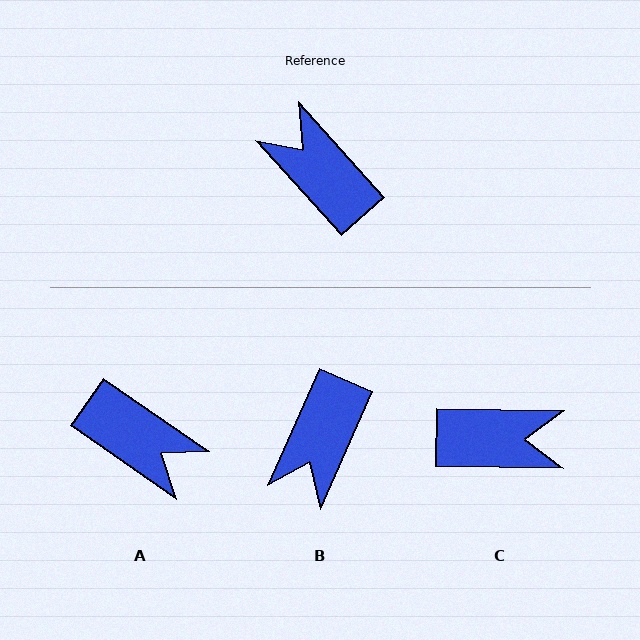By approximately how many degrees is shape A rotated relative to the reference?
Approximately 166 degrees clockwise.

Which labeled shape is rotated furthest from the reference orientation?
A, about 166 degrees away.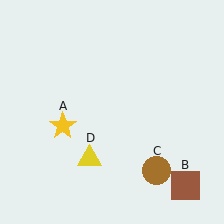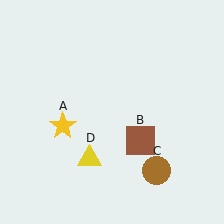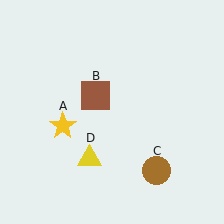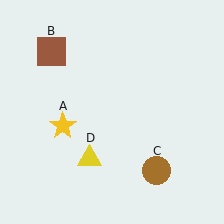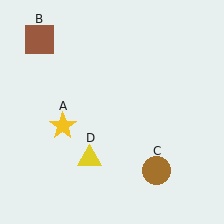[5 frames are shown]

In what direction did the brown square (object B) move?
The brown square (object B) moved up and to the left.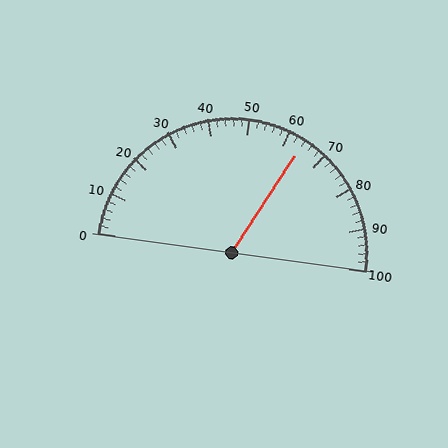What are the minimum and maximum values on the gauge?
The gauge ranges from 0 to 100.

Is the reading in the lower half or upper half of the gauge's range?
The reading is in the upper half of the range (0 to 100).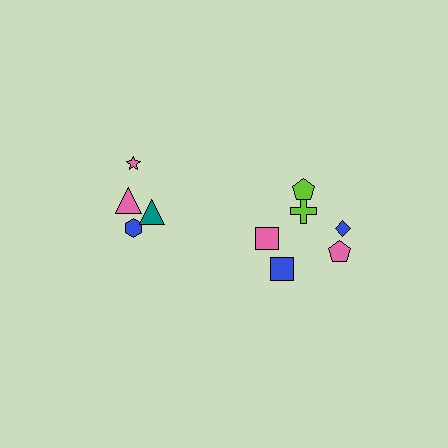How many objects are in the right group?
There are 6 objects.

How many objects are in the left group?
There are 4 objects.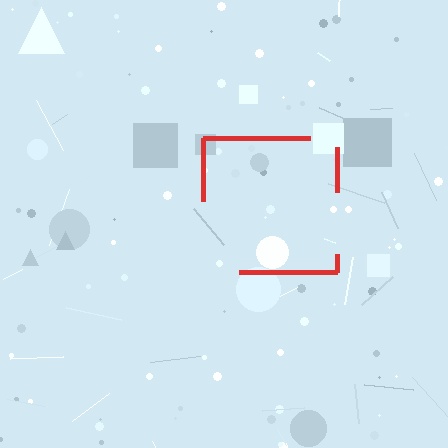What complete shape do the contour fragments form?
The contour fragments form a square.